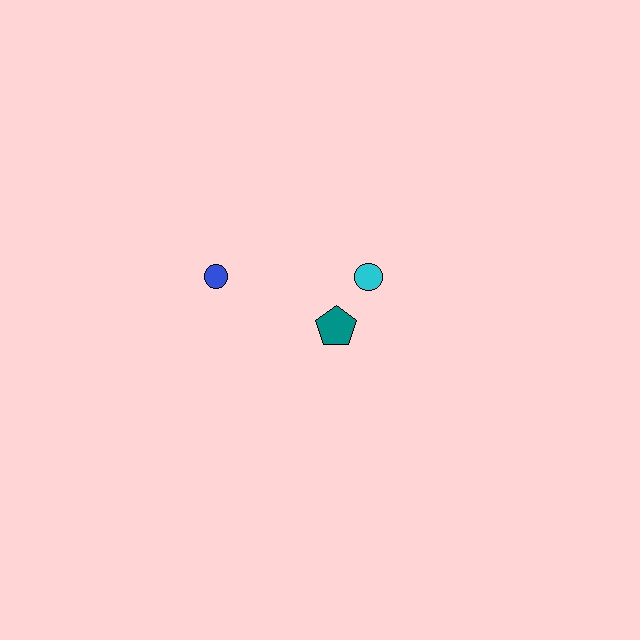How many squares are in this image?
There are no squares.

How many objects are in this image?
There are 3 objects.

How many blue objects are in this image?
There is 1 blue object.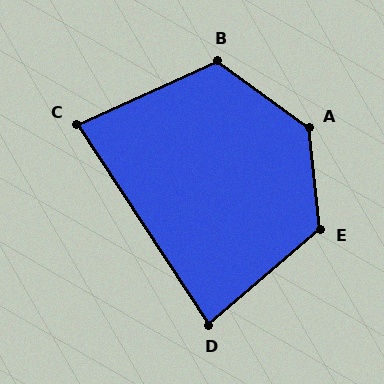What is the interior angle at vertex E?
Approximately 124 degrees (obtuse).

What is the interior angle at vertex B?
Approximately 119 degrees (obtuse).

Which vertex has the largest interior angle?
A, at approximately 132 degrees.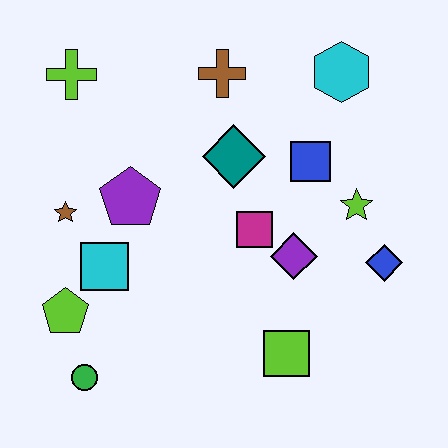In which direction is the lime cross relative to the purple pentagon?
The lime cross is above the purple pentagon.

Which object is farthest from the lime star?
The green circle is farthest from the lime star.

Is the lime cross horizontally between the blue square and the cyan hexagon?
No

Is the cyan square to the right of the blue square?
No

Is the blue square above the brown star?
Yes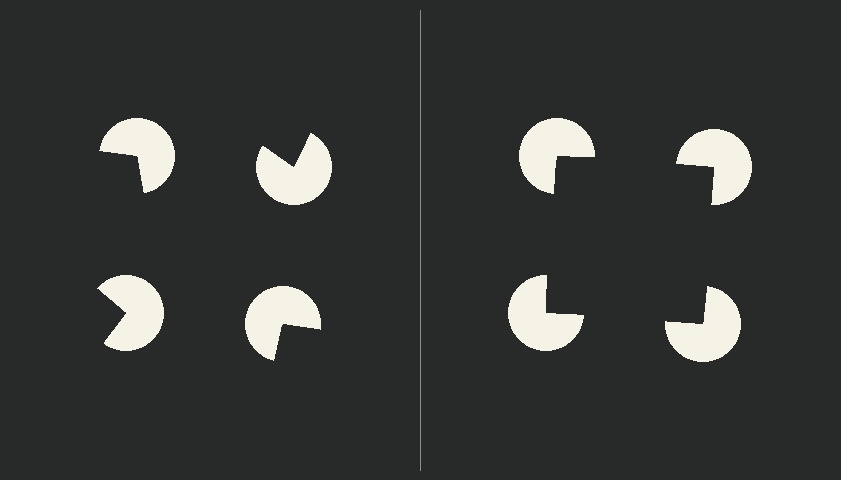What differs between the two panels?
The pac-man discs are positioned identically on both sides; only the wedge orientations differ. On the right they align to a square; on the left they are misaligned.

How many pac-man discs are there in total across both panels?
8 — 4 on each side.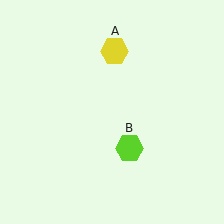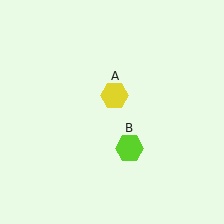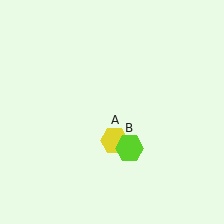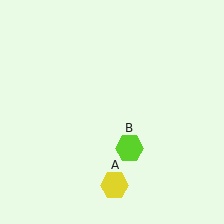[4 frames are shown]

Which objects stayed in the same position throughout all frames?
Lime hexagon (object B) remained stationary.